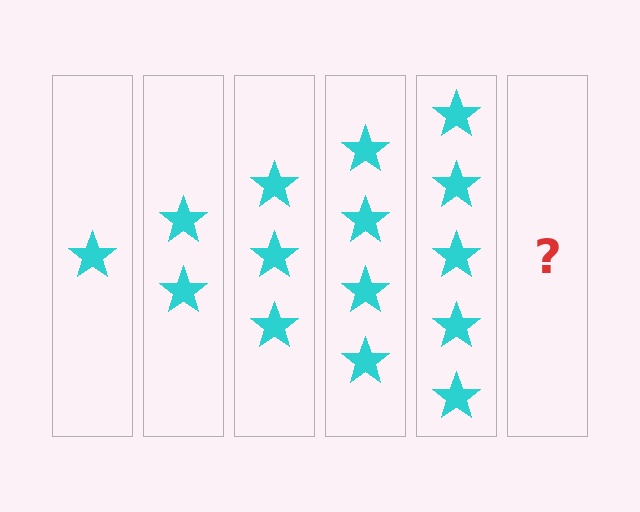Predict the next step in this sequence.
The next step is 6 stars.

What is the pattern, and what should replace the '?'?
The pattern is that each step adds one more star. The '?' should be 6 stars.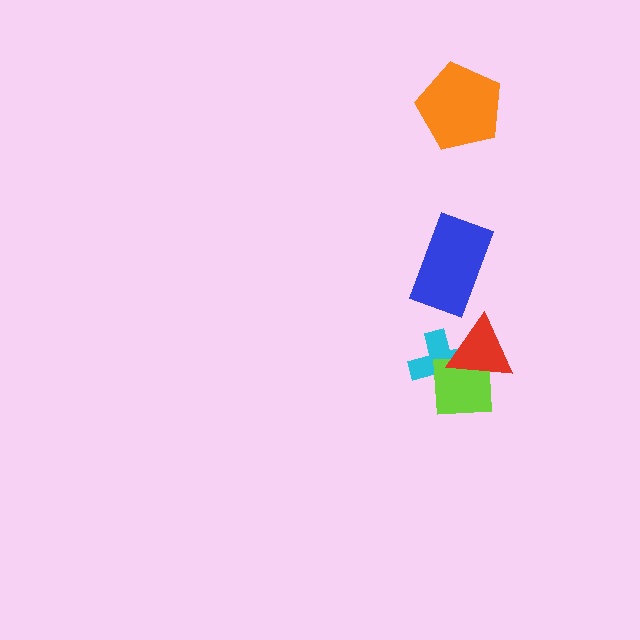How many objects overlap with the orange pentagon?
0 objects overlap with the orange pentagon.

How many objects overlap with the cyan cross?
2 objects overlap with the cyan cross.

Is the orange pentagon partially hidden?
No, no other shape covers it.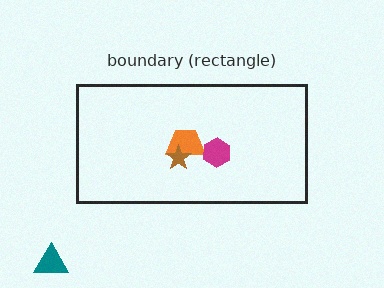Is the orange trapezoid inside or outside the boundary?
Inside.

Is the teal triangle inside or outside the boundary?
Outside.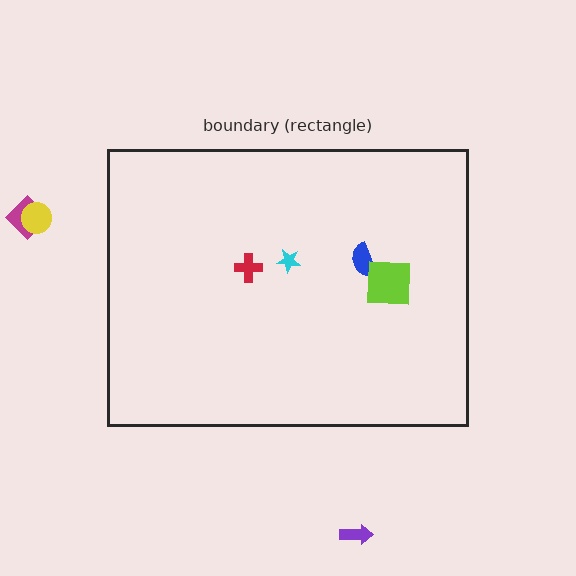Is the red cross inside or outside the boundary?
Inside.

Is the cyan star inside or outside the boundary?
Inside.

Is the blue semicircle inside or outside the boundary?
Inside.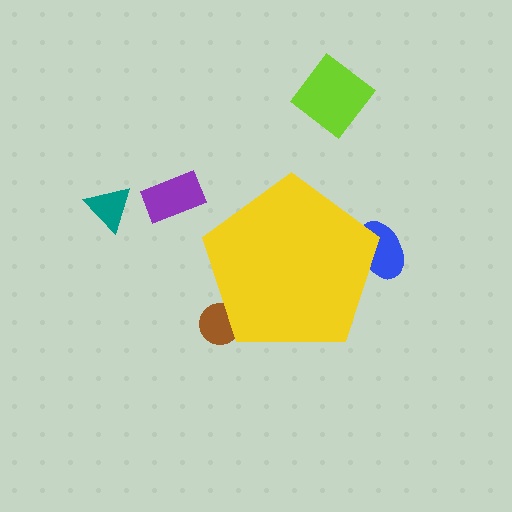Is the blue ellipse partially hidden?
Yes, the blue ellipse is partially hidden behind the yellow pentagon.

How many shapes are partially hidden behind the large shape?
2 shapes are partially hidden.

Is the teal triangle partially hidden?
No, the teal triangle is fully visible.